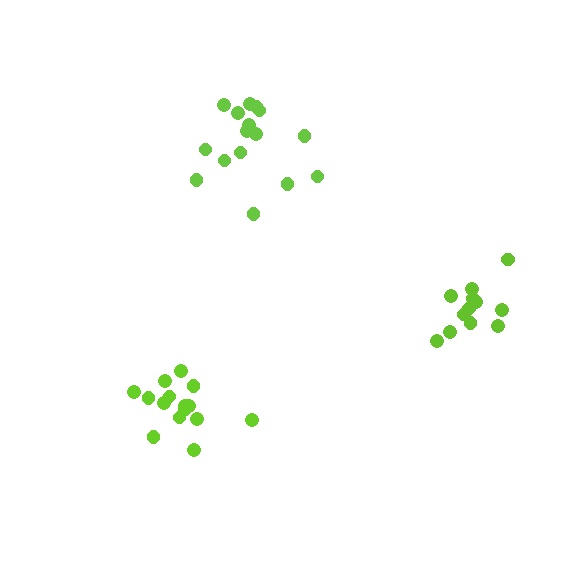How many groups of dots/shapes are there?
There are 3 groups.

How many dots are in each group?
Group 1: 15 dots, Group 2: 16 dots, Group 3: 12 dots (43 total).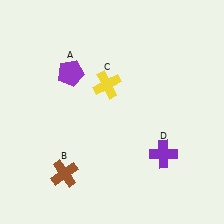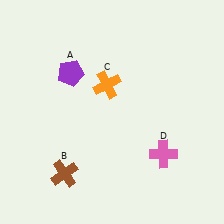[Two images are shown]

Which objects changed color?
C changed from yellow to orange. D changed from purple to pink.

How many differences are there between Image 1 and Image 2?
There are 2 differences between the two images.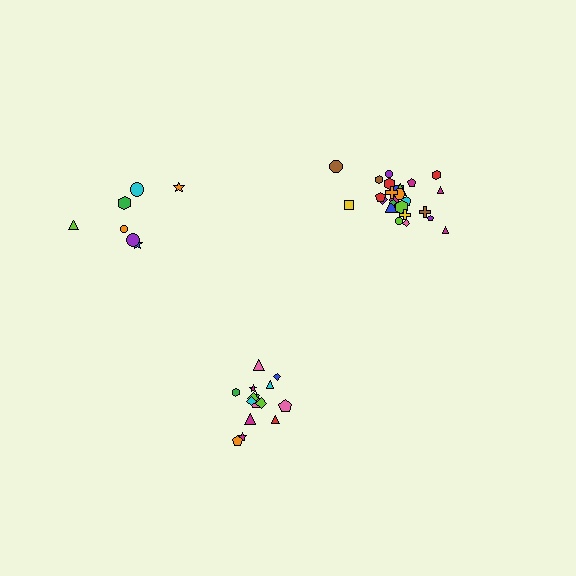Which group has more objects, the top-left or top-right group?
The top-right group.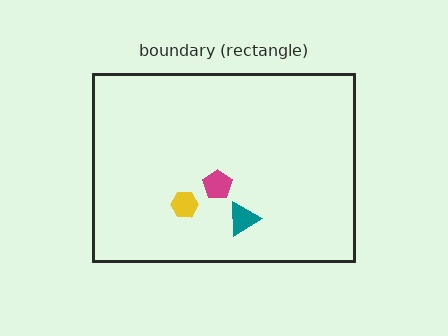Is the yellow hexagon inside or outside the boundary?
Inside.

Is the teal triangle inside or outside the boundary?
Inside.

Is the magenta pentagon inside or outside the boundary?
Inside.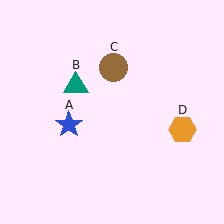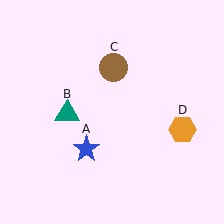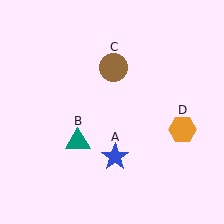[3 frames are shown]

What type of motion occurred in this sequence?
The blue star (object A), teal triangle (object B) rotated counterclockwise around the center of the scene.